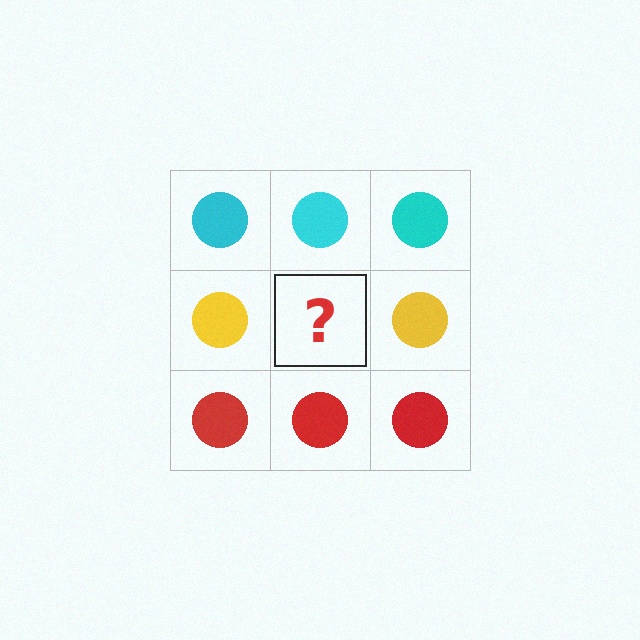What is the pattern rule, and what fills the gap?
The rule is that each row has a consistent color. The gap should be filled with a yellow circle.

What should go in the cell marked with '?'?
The missing cell should contain a yellow circle.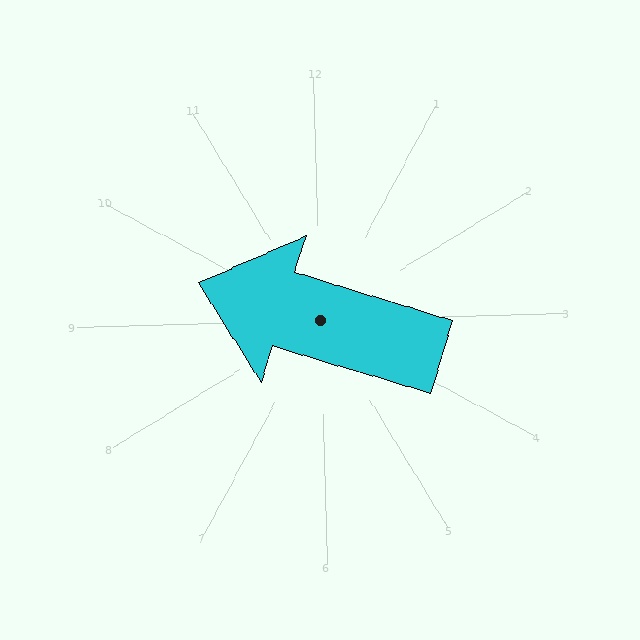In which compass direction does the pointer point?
West.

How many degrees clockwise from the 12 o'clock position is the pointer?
Approximately 289 degrees.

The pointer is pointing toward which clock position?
Roughly 10 o'clock.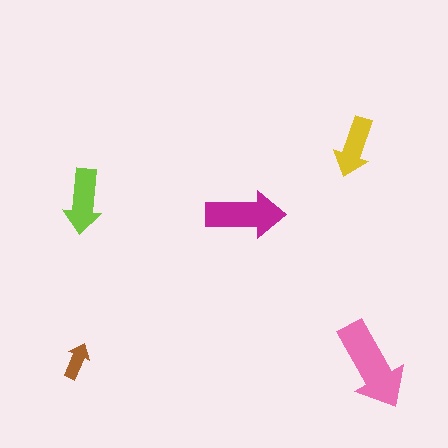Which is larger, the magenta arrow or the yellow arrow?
The magenta one.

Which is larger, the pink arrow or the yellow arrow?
The pink one.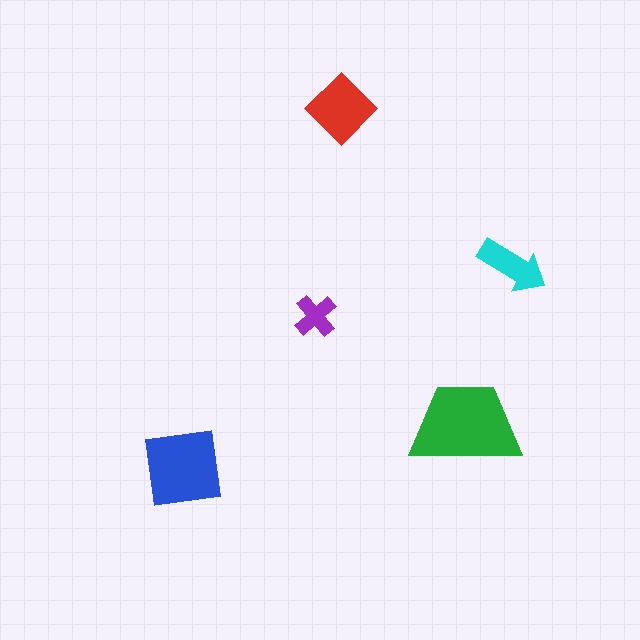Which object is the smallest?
The purple cross.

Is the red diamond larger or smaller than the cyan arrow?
Larger.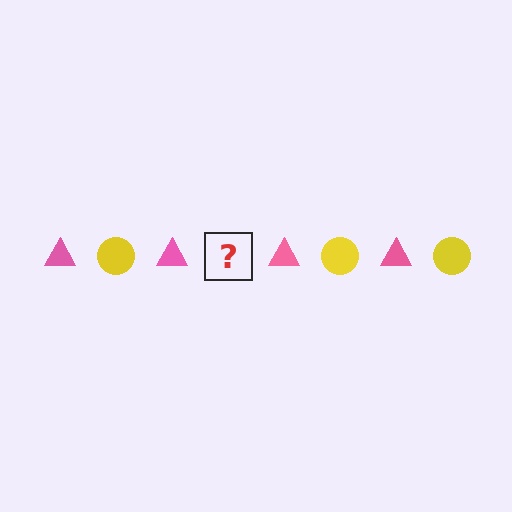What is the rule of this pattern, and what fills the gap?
The rule is that the pattern alternates between pink triangle and yellow circle. The gap should be filled with a yellow circle.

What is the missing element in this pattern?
The missing element is a yellow circle.